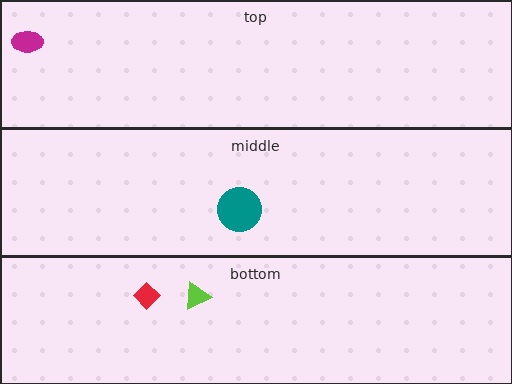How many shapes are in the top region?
1.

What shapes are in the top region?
The magenta ellipse.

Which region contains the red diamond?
The bottom region.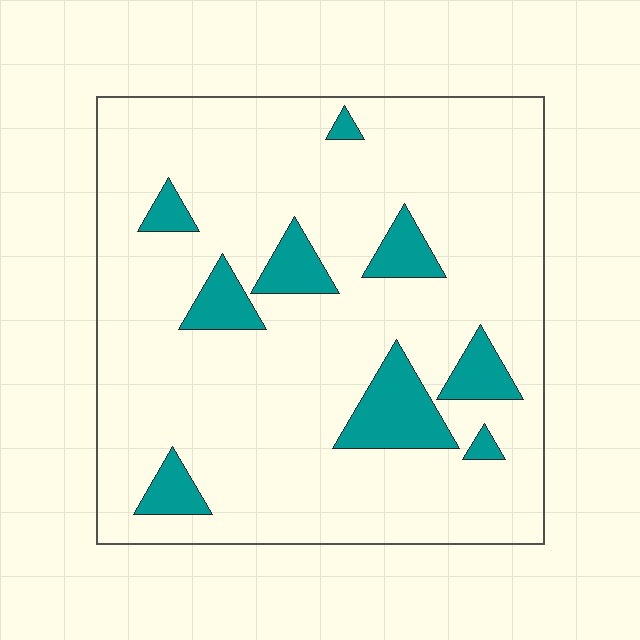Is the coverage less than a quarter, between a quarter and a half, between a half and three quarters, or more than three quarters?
Less than a quarter.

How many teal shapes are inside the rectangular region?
9.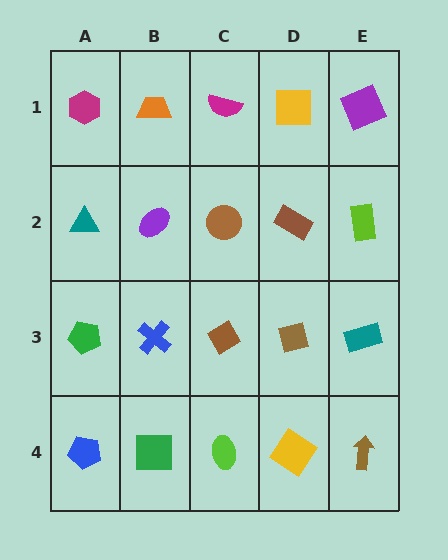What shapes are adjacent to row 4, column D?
A brown square (row 3, column D), a lime ellipse (row 4, column C), a brown arrow (row 4, column E).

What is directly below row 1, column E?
A lime rectangle.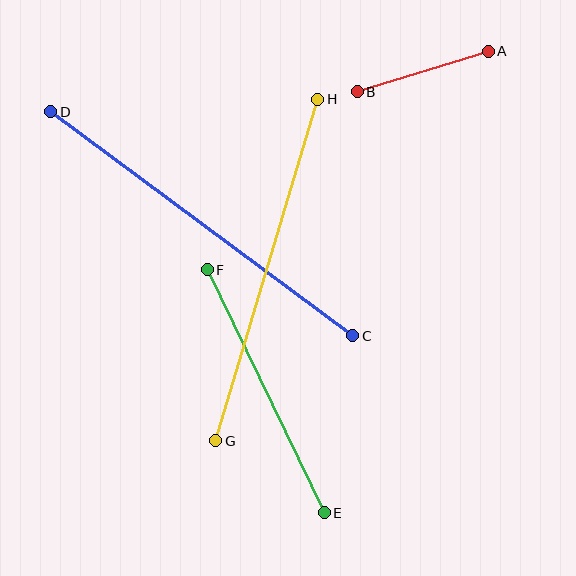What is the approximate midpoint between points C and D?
The midpoint is at approximately (202, 224) pixels.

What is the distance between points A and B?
The distance is approximately 137 pixels.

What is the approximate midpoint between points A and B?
The midpoint is at approximately (423, 72) pixels.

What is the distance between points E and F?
The distance is approximately 270 pixels.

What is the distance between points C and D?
The distance is approximately 376 pixels.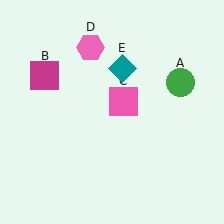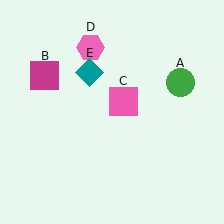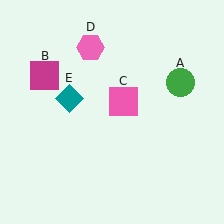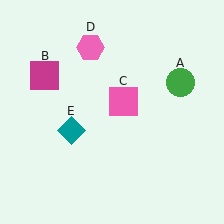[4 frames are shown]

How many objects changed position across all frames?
1 object changed position: teal diamond (object E).